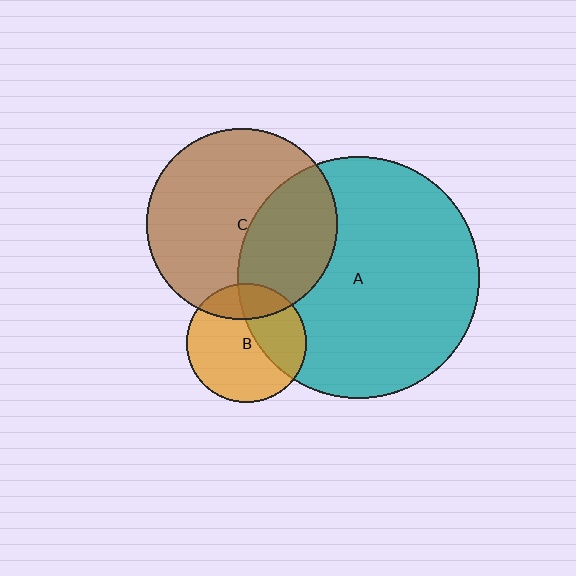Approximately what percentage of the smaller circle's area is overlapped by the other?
Approximately 20%.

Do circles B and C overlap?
Yes.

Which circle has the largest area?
Circle A (teal).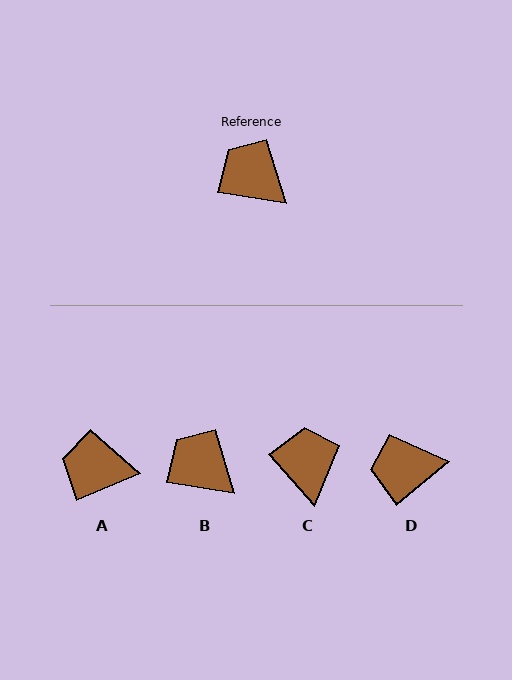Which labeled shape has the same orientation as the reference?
B.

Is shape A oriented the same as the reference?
No, it is off by about 32 degrees.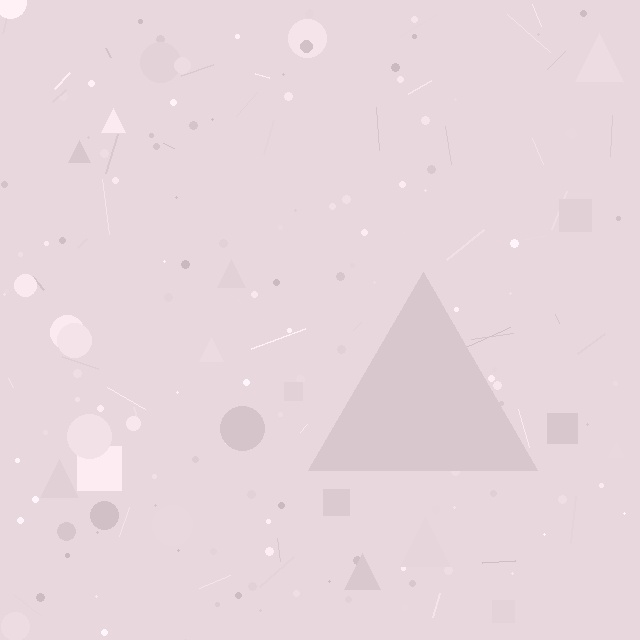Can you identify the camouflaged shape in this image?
The camouflaged shape is a triangle.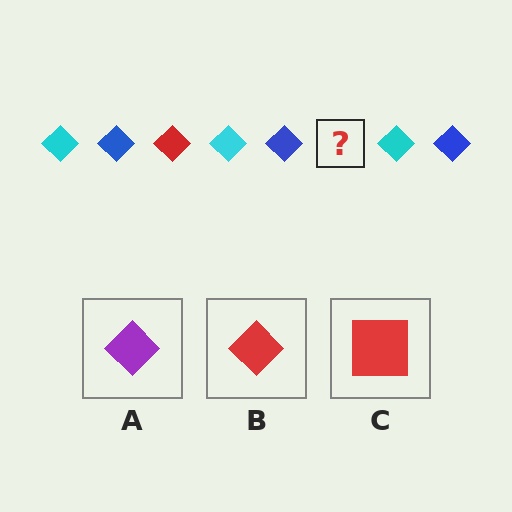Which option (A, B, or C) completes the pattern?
B.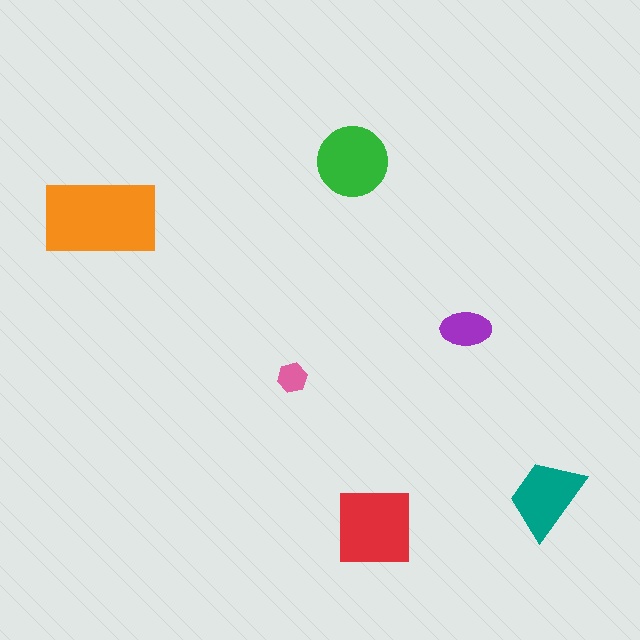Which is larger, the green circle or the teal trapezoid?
The green circle.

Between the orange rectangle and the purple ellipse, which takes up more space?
The orange rectangle.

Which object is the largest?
The orange rectangle.